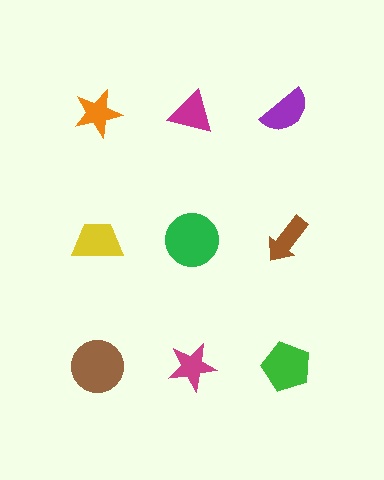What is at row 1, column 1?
An orange star.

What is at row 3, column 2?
A magenta star.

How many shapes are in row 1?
3 shapes.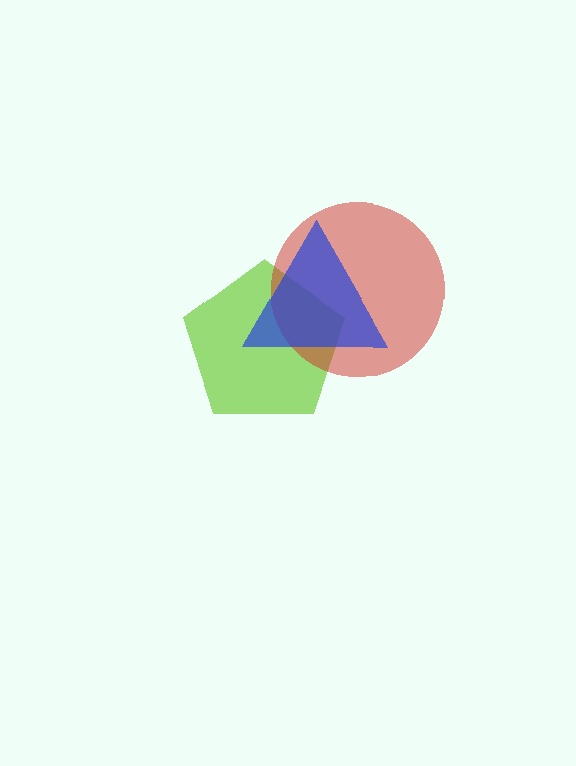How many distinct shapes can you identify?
There are 3 distinct shapes: a lime pentagon, a red circle, a blue triangle.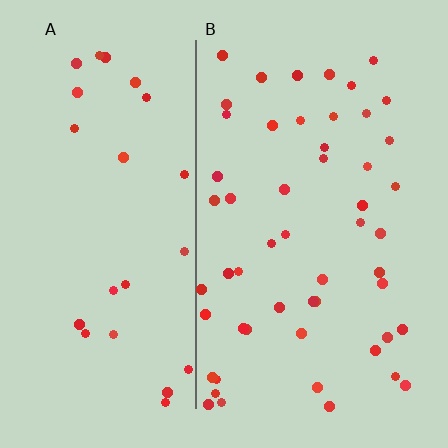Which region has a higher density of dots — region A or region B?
B (the right).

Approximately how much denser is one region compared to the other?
Approximately 2.1× — region B over region A.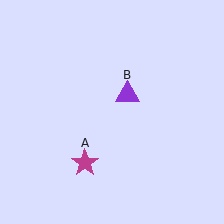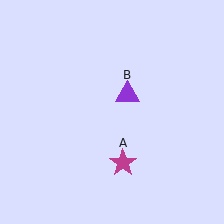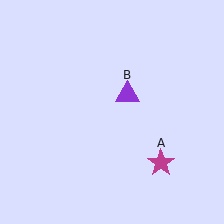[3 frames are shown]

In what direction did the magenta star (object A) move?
The magenta star (object A) moved right.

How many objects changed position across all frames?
1 object changed position: magenta star (object A).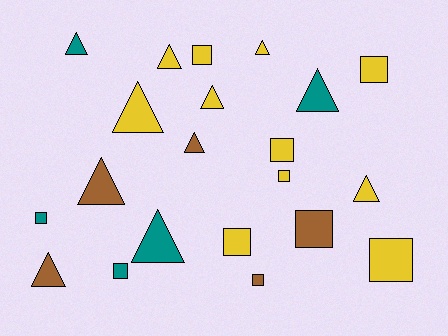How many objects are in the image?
There are 21 objects.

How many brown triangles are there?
There are 3 brown triangles.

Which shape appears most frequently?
Triangle, with 11 objects.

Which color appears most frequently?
Yellow, with 11 objects.